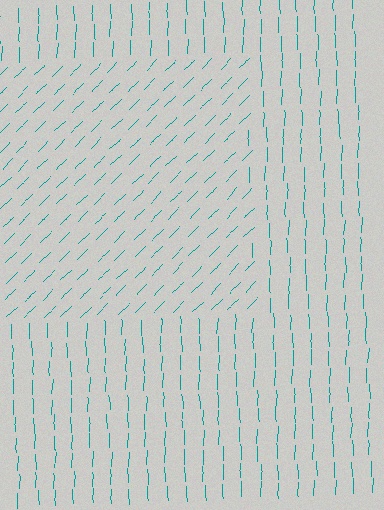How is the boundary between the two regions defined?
The boundary is defined purely by a change in line orientation (approximately 45 degrees difference). All lines are the same color and thickness.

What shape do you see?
I see a rectangle.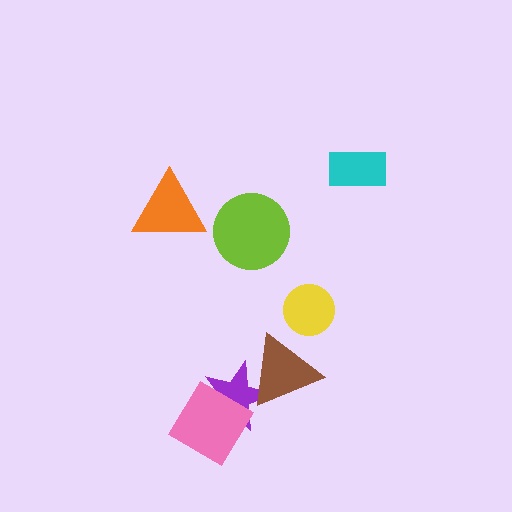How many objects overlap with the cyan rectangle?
0 objects overlap with the cyan rectangle.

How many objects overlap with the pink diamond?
1 object overlaps with the pink diamond.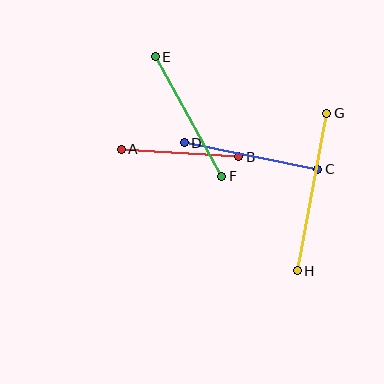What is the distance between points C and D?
The distance is approximately 136 pixels.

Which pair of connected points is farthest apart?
Points G and H are farthest apart.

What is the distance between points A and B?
The distance is approximately 118 pixels.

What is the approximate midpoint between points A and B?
The midpoint is at approximately (180, 153) pixels.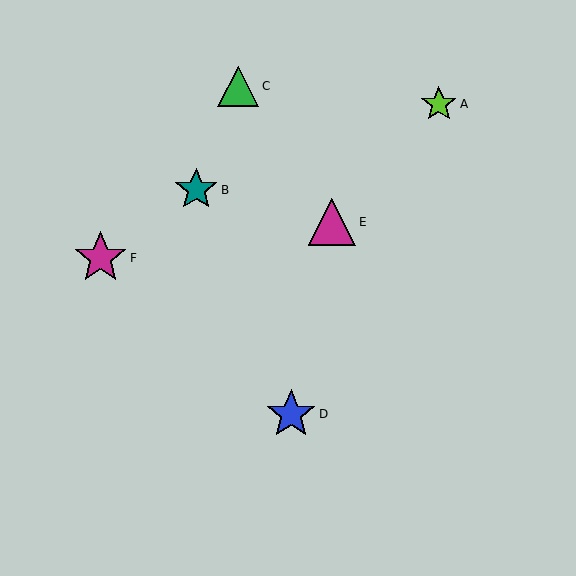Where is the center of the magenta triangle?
The center of the magenta triangle is at (332, 222).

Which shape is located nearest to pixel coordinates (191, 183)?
The teal star (labeled B) at (196, 190) is nearest to that location.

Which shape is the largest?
The magenta star (labeled F) is the largest.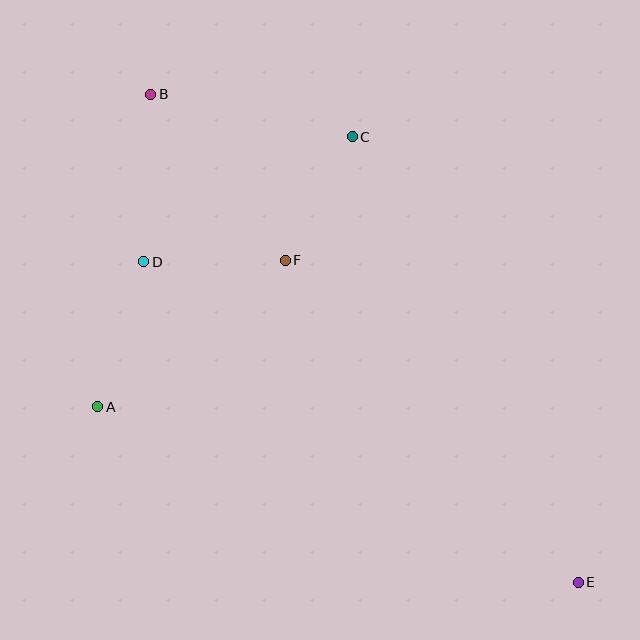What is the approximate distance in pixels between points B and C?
The distance between B and C is approximately 206 pixels.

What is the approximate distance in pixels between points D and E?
The distance between D and E is approximately 540 pixels.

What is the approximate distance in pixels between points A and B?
The distance between A and B is approximately 317 pixels.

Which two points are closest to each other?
Points C and F are closest to each other.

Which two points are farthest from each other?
Points B and E are farthest from each other.